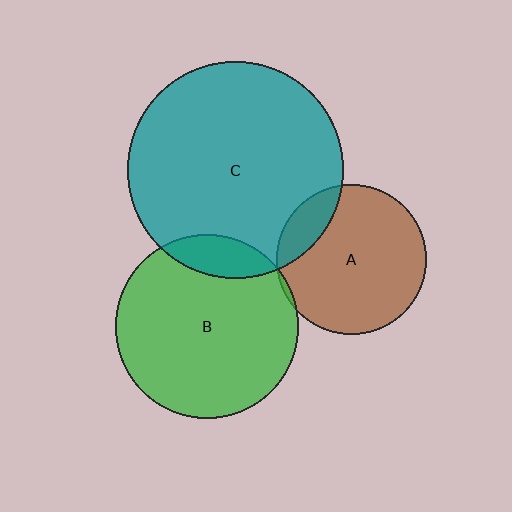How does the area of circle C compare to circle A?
Approximately 2.1 times.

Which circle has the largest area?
Circle C (teal).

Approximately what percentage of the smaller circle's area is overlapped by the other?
Approximately 5%.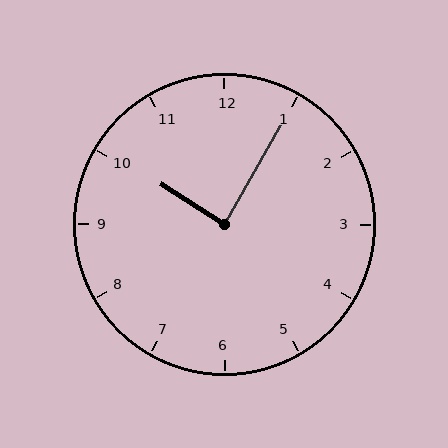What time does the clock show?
10:05.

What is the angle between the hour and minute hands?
Approximately 88 degrees.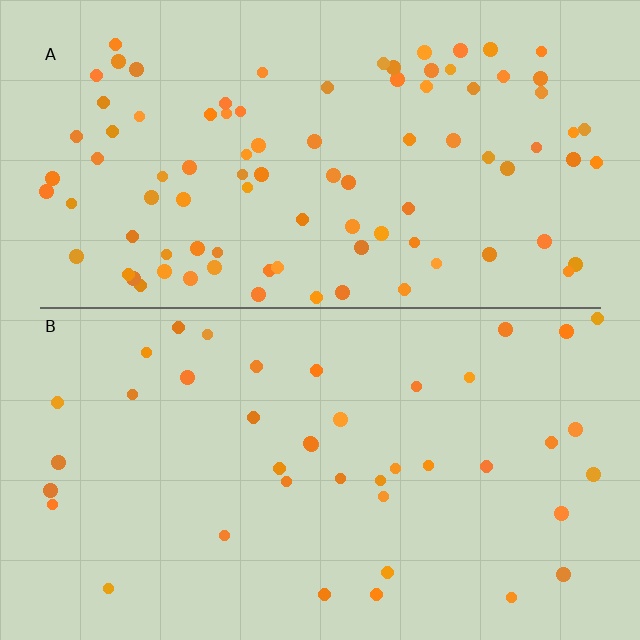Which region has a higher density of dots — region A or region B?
A (the top).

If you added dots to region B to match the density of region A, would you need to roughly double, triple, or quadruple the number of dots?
Approximately double.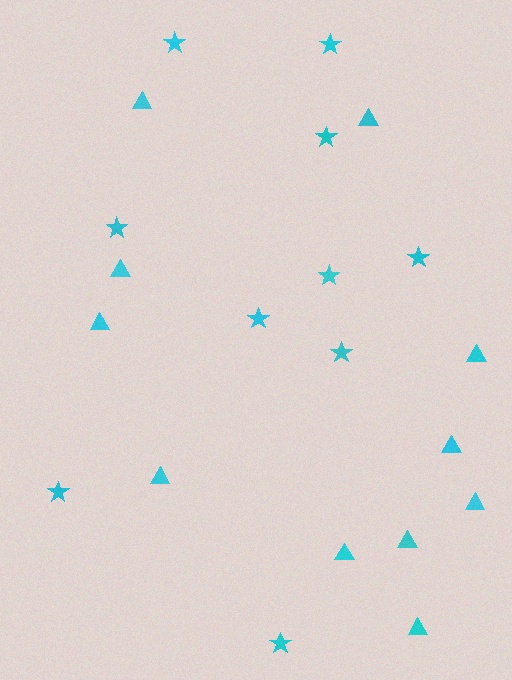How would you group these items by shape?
There are 2 groups: one group of triangles (11) and one group of stars (10).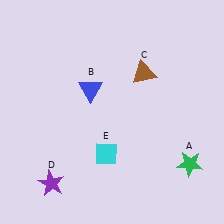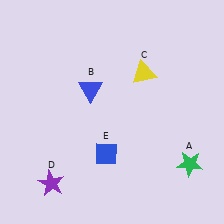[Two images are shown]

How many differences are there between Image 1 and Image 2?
There are 2 differences between the two images.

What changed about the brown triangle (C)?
In Image 1, C is brown. In Image 2, it changed to yellow.